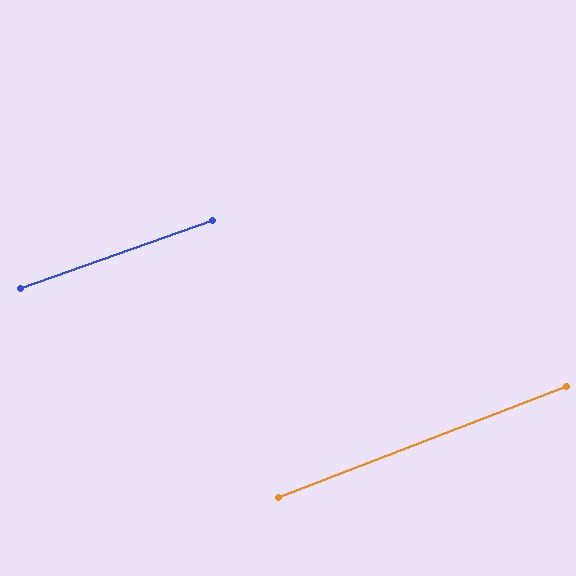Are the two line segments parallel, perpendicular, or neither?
Parallel — their directions differ by only 1.5°.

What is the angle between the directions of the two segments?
Approximately 1 degree.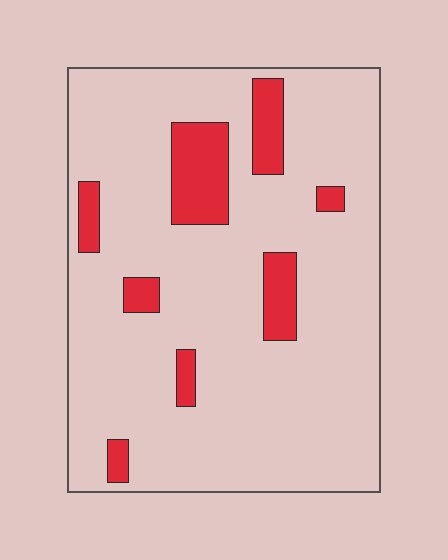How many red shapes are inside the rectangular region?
8.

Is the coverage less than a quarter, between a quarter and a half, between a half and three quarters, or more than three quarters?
Less than a quarter.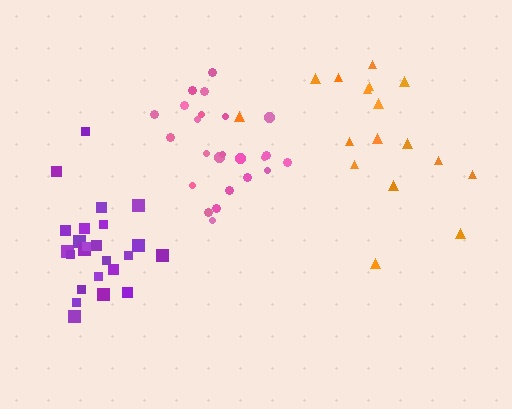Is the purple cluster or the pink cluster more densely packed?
Purple.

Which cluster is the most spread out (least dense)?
Orange.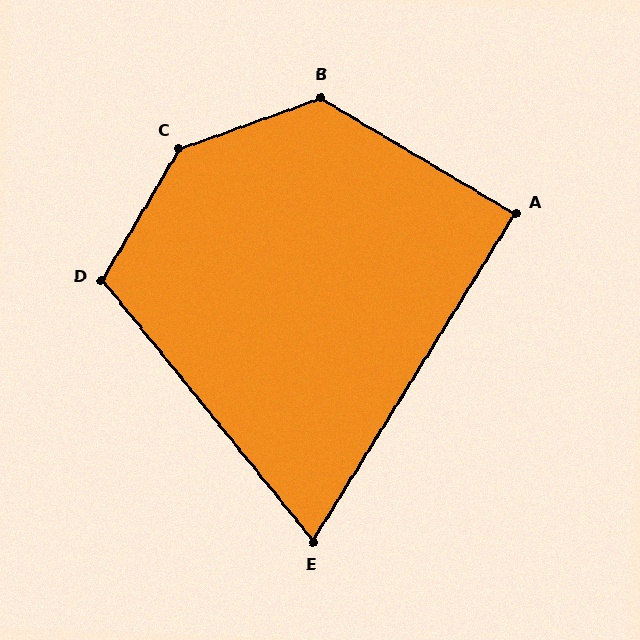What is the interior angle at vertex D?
Approximately 111 degrees (obtuse).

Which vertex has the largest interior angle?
C, at approximately 140 degrees.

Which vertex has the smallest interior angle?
E, at approximately 71 degrees.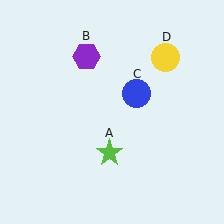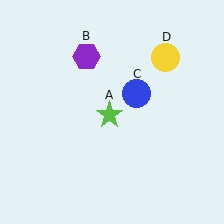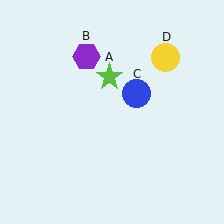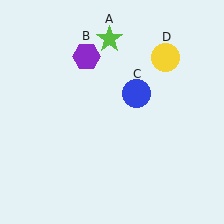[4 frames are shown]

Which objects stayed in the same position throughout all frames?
Purple hexagon (object B) and blue circle (object C) and yellow circle (object D) remained stationary.